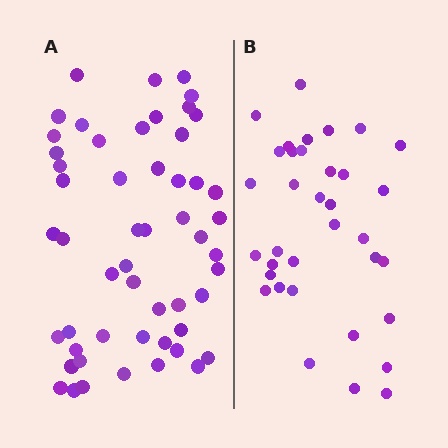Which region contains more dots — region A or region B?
Region A (the left region) has more dots.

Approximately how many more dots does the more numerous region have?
Region A has approximately 20 more dots than region B.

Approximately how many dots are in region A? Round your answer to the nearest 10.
About 50 dots. (The exact count is 53, which rounds to 50.)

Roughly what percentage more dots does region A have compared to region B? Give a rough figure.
About 50% more.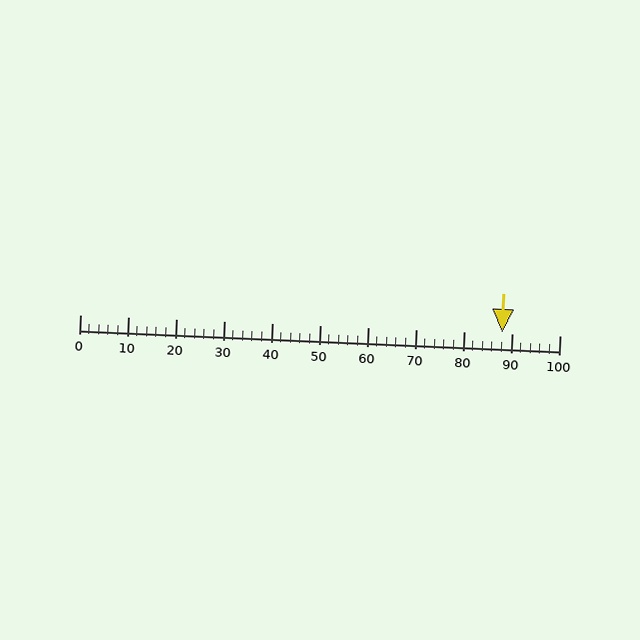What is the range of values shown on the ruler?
The ruler shows values from 0 to 100.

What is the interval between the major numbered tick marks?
The major tick marks are spaced 10 units apart.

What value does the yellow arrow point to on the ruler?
The yellow arrow points to approximately 88.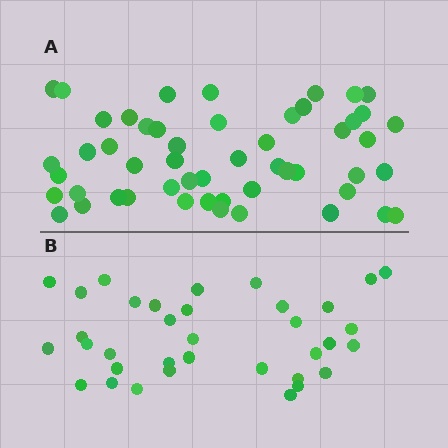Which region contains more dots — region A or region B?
Region A (the top region) has more dots.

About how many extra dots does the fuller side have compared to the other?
Region A has approximately 15 more dots than region B.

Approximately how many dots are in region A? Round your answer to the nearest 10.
About 50 dots. (The exact count is 52, which rounds to 50.)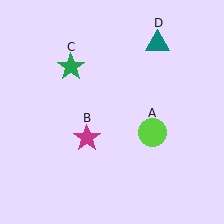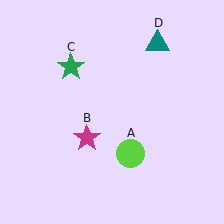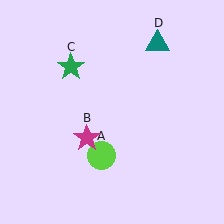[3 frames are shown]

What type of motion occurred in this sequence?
The lime circle (object A) rotated clockwise around the center of the scene.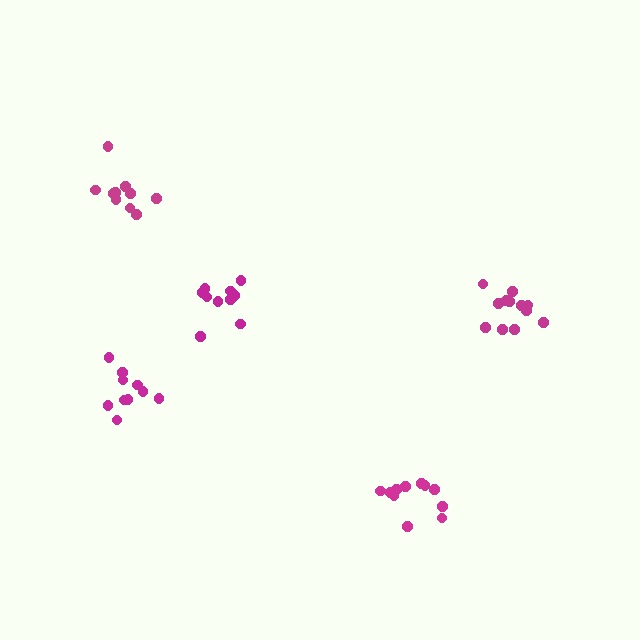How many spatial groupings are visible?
There are 5 spatial groupings.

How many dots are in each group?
Group 1: 10 dots, Group 2: 10 dots, Group 3: 13 dots, Group 4: 10 dots, Group 5: 13 dots (56 total).